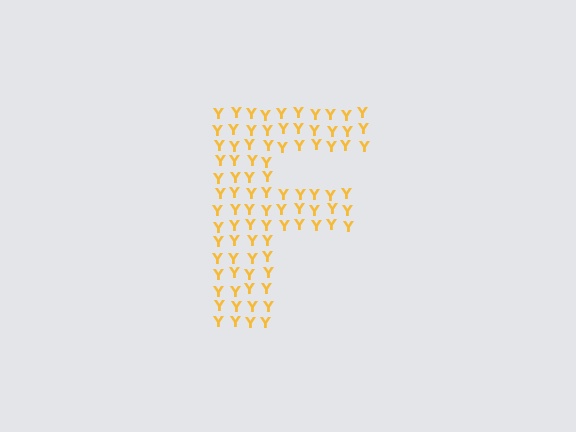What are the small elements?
The small elements are letter Y's.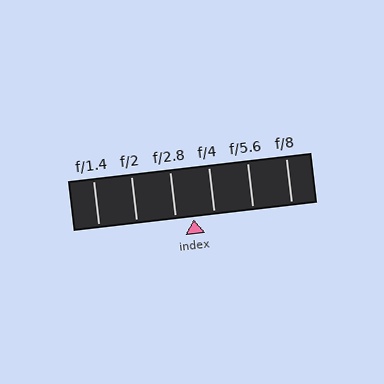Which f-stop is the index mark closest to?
The index mark is closest to f/2.8.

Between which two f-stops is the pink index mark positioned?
The index mark is between f/2.8 and f/4.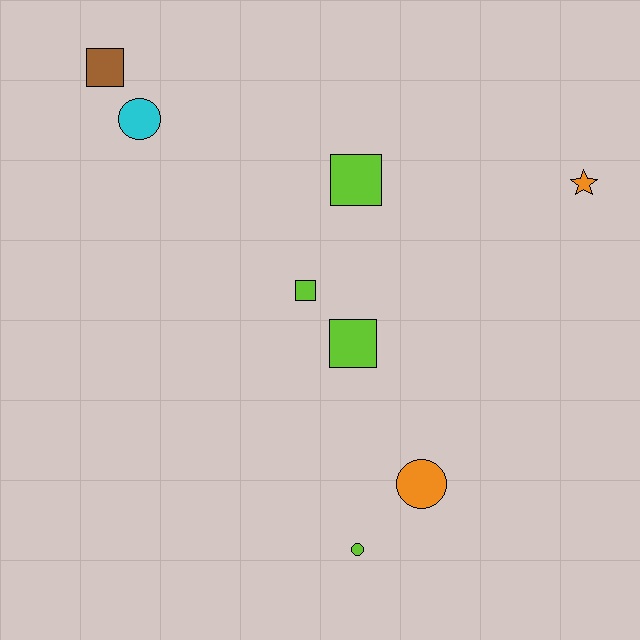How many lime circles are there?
There is 1 lime circle.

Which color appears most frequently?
Lime, with 4 objects.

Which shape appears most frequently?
Square, with 4 objects.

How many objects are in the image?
There are 8 objects.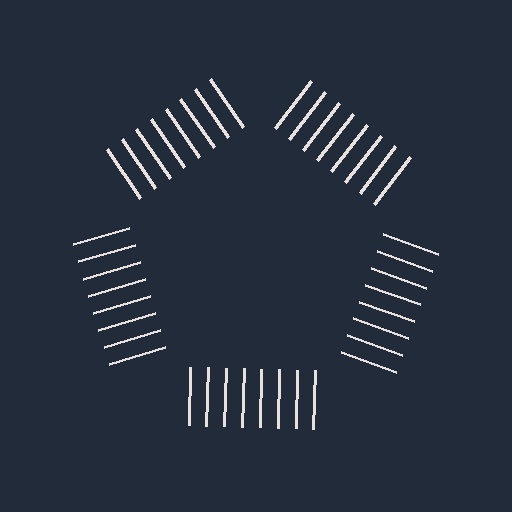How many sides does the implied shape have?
5 sides — the line-ends trace a pentagon.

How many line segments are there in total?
40 — 8 along each of the 5 edges.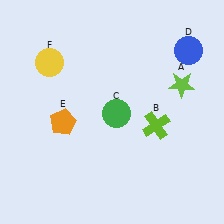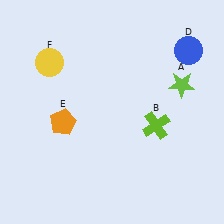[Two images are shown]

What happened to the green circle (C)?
The green circle (C) was removed in Image 2. It was in the bottom-right area of Image 1.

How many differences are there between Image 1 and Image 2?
There is 1 difference between the two images.